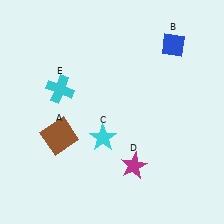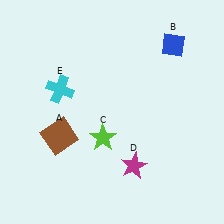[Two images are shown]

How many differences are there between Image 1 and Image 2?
There is 1 difference between the two images.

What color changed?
The star (C) changed from cyan in Image 1 to lime in Image 2.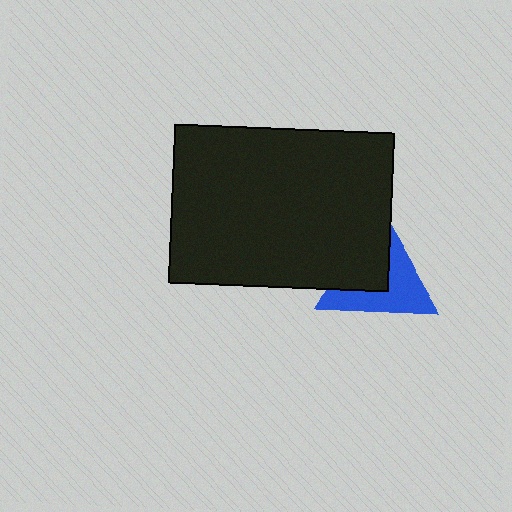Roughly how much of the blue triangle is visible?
About half of it is visible (roughly 54%).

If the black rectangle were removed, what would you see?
You would see the complete blue triangle.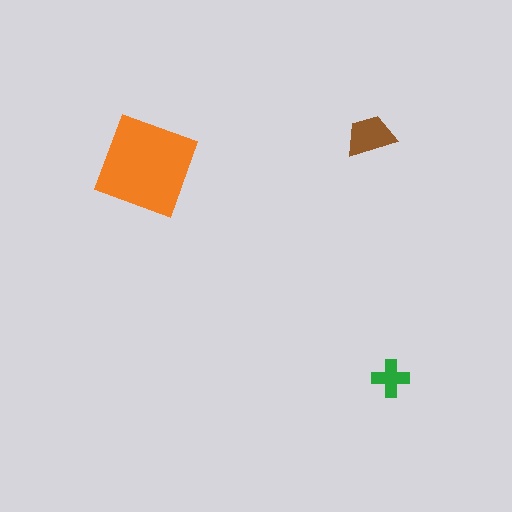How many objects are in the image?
There are 3 objects in the image.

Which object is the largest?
The orange diamond.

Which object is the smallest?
The green cross.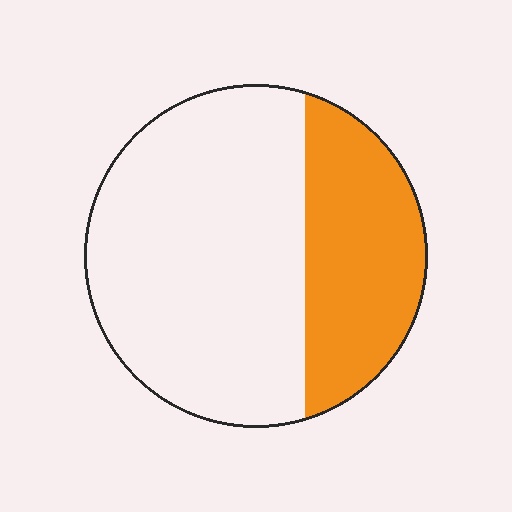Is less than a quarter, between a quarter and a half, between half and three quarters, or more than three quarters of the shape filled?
Between a quarter and a half.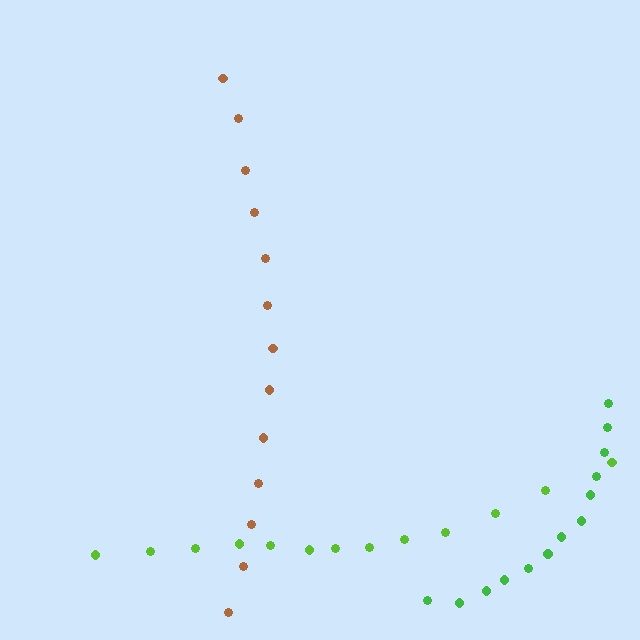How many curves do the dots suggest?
There are 3 distinct paths.